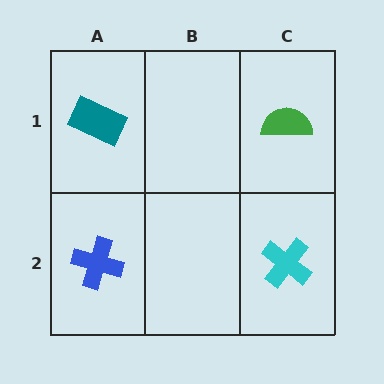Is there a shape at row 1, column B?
No, that cell is empty.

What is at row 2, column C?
A cyan cross.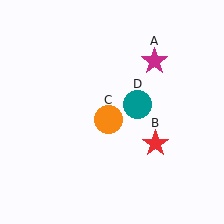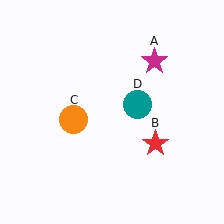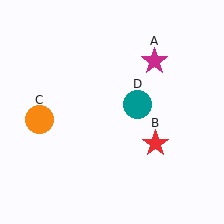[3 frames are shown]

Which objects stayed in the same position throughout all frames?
Magenta star (object A) and red star (object B) and teal circle (object D) remained stationary.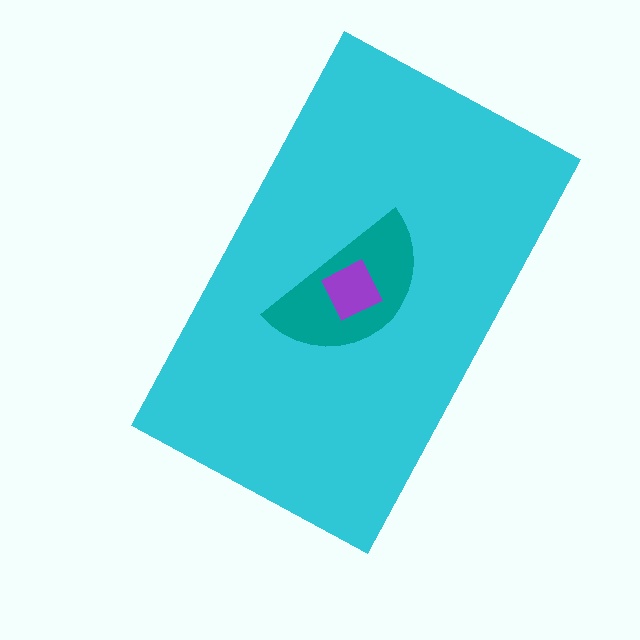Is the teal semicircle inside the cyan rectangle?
Yes.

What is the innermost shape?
The purple square.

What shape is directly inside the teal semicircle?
The purple square.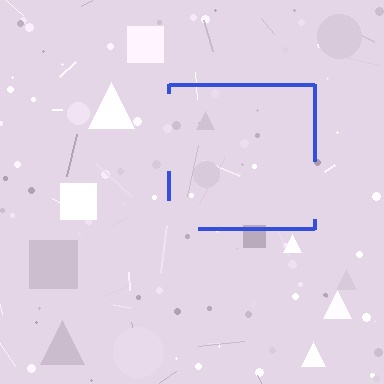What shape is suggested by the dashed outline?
The dashed outline suggests a square.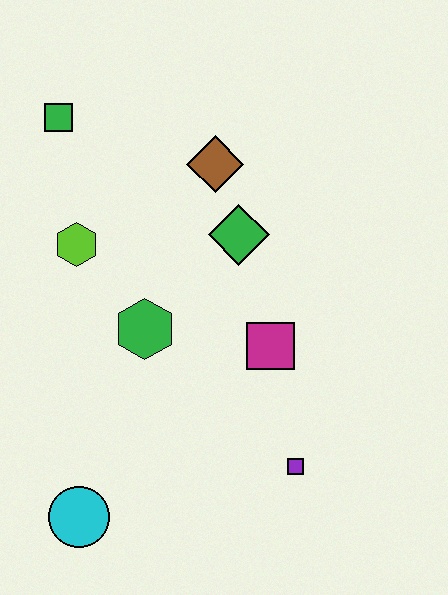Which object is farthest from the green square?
The purple square is farthest from the green square.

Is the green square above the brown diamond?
Yes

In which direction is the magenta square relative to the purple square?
The magenta square is above the purple square.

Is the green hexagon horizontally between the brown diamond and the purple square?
No